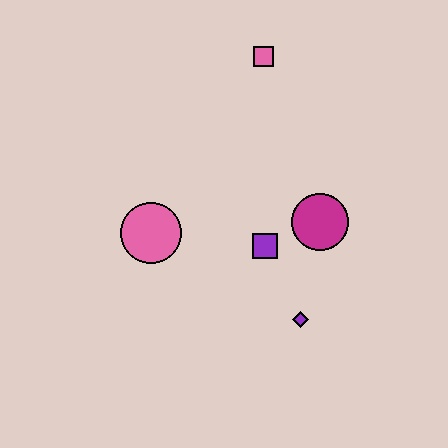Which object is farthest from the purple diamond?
The pink square is farthest from the purple diamond.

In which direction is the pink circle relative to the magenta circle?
The pink circle is to the left of the magenta circle.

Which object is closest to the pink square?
The magenta circle is closest to the pink square.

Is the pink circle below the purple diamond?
No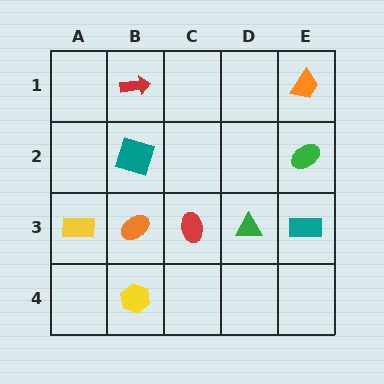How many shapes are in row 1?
2 shapes.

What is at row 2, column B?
A teal square.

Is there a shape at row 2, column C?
No, that cell is empty.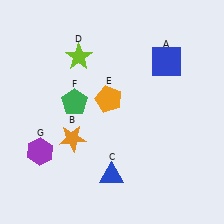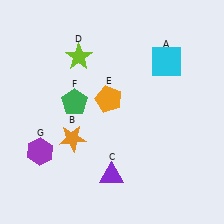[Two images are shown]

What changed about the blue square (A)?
In Image 1, A is blue. In Image 2, it changed to cyan.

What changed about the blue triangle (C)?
In Image 1, C is blue. In Image 2, it changed to purple.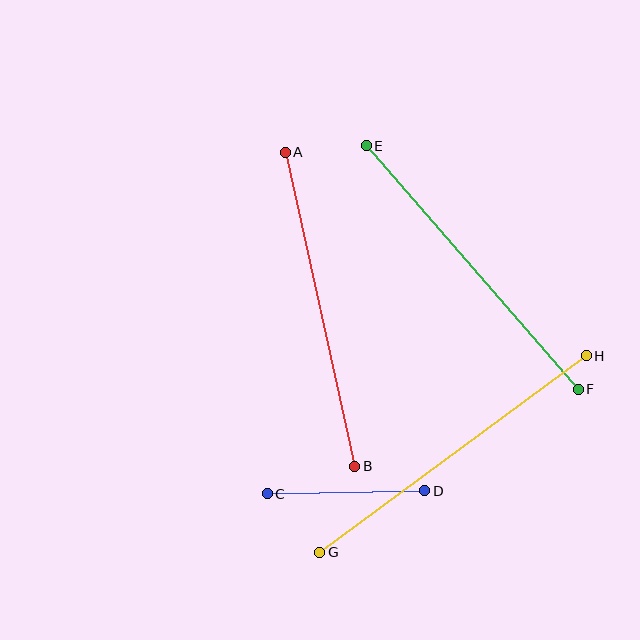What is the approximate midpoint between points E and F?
The midpoint is at approximately (472, 268) pixels.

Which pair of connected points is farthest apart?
Points G and H are farthest apart.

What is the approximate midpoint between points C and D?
The midpoint is at approximately (346, 492) pixels.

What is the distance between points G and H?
The distance is approximately 331 pixels.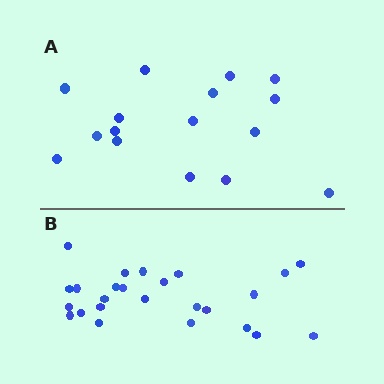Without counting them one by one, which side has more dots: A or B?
Region B (the bottom region) has more dots.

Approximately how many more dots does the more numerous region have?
Region B has roughly 8 or so more dots than region A.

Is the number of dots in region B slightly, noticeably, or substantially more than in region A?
Region B has substantially more. The ratio is roughly 1.6 to 1.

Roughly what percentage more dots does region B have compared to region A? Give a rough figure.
About 55% more.